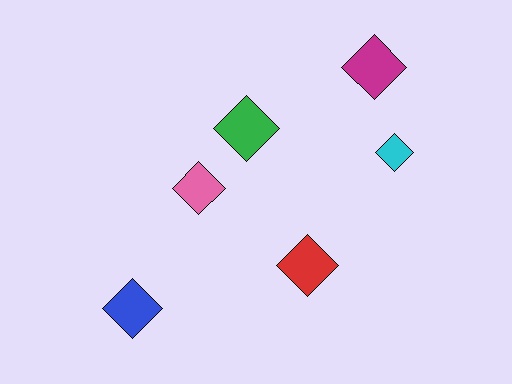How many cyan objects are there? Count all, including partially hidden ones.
There is 1 cyan object.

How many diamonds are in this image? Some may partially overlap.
There are 6 diamonds.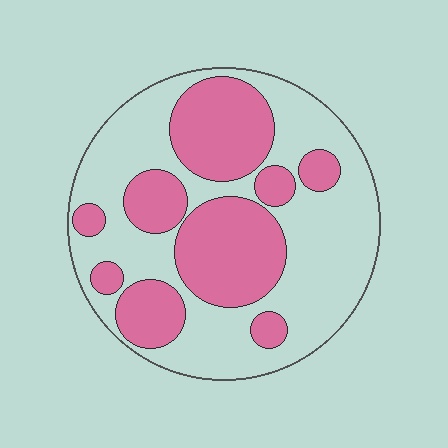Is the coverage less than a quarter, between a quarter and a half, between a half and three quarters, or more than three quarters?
Between a quarter and a half.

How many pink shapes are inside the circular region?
9.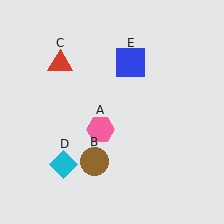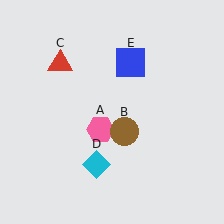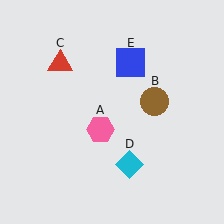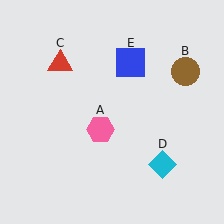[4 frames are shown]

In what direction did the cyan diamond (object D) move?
The cyan diamond (object D) moved right.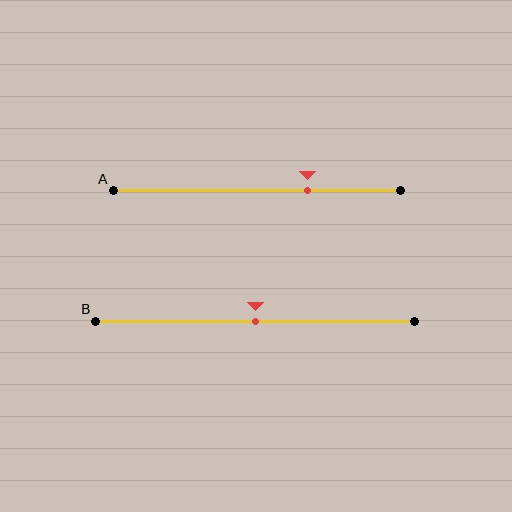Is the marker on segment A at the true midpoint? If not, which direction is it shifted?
No, the marker on segment A is shifted to the right by about 18% of the segment length.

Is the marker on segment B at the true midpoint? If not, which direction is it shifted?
Yes, the marker on segment B is at the true midpoint.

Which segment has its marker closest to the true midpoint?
Segment B has its marker closest to the true midpoint.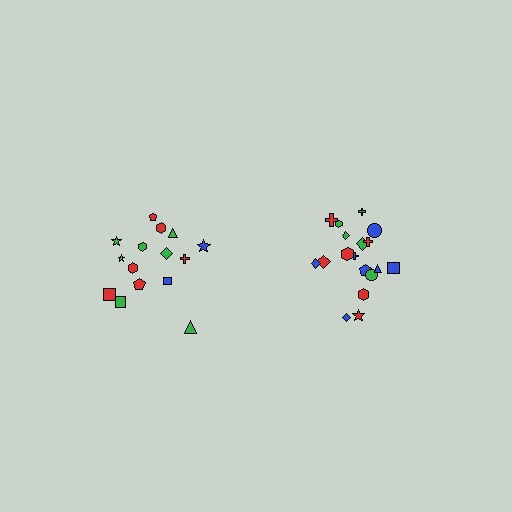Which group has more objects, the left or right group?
The right group.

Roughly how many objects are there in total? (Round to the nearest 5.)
Roughly 35 objects in total.